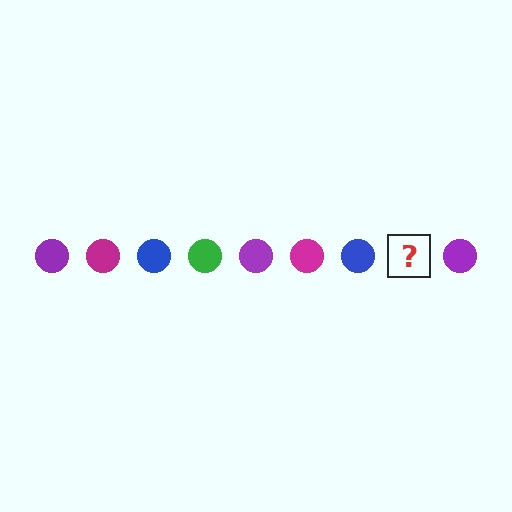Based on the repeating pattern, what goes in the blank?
The blank should be a green circle.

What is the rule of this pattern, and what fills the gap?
The rule is that the pattern cycles through purple, magenta, blue, green circles. The gap should be filled with a green circle.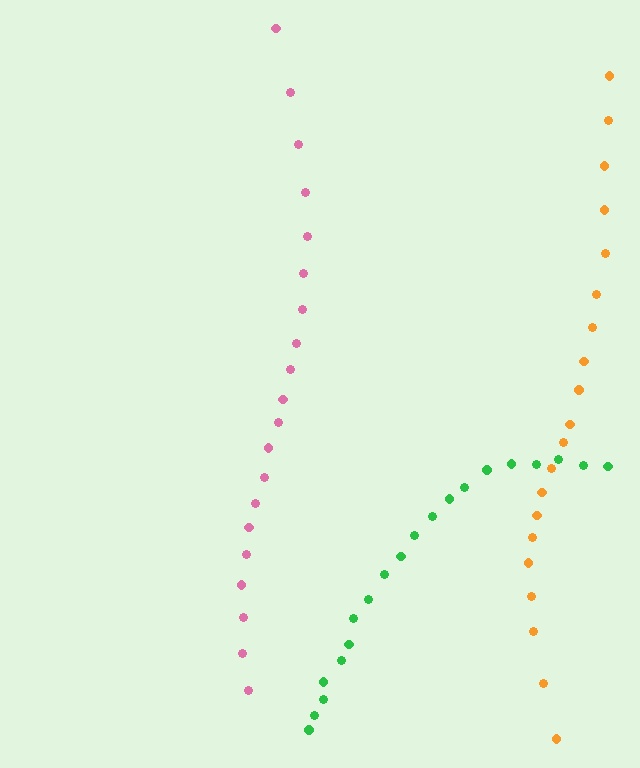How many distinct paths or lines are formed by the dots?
There are 3 distinct paths.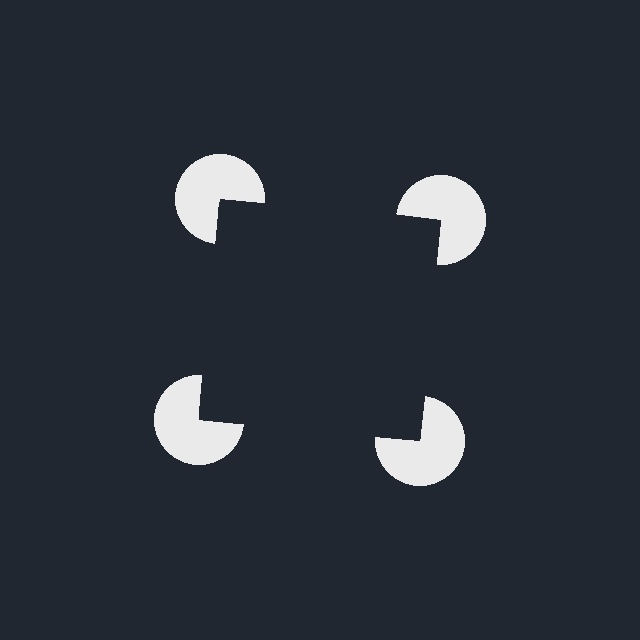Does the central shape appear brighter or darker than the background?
It typically appears slightly darker than the background, even though no actual brightness change is drawn.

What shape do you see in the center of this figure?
An illusory square — its edges are inferred from the aligned wedge cuts in the pac-man discs, not physically drawn.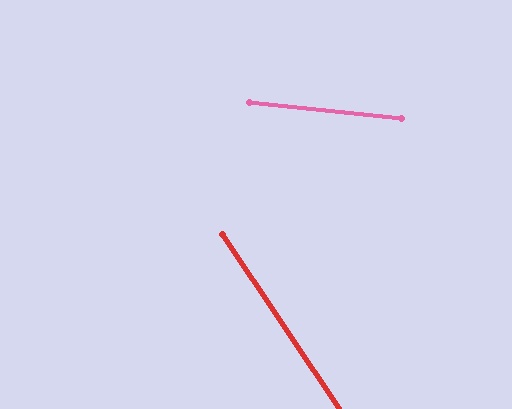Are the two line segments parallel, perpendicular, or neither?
Neither parallel nor perpendicular — they differ by about 51°.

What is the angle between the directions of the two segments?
Approximately 51 degrees.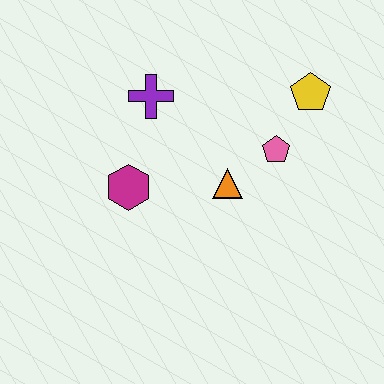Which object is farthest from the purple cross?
The yellow pentagon is farthest from the purple cross.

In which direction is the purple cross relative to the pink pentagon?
The purple cross is to the left of the pink pentagon.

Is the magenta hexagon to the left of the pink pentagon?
Yes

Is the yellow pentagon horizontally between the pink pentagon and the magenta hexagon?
No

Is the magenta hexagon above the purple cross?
No